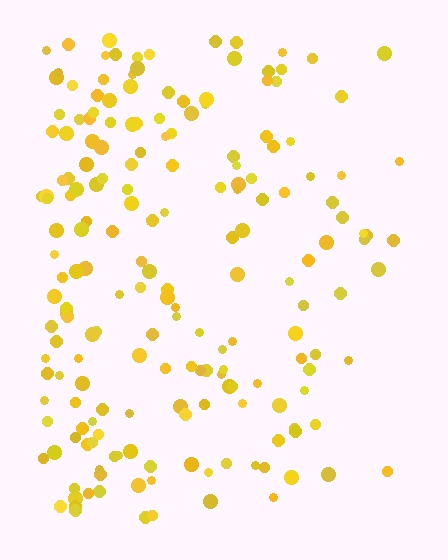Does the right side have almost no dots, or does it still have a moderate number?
Still a moderate number, just noticeably fewer than the left.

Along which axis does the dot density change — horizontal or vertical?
Horizontal.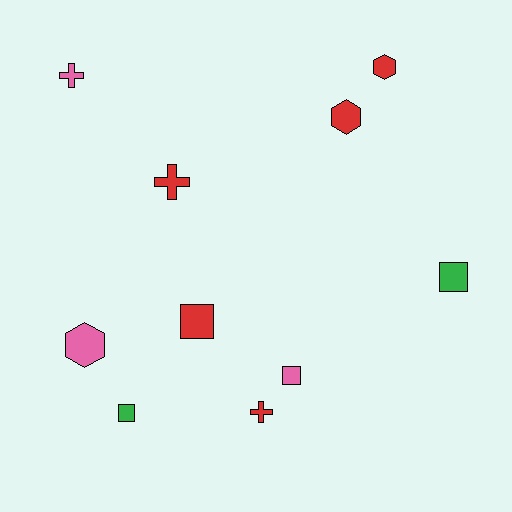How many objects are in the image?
There are 10 objects.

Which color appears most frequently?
Red, with 5 objects.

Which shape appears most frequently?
Square, with 4 objects.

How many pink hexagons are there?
There is 1 pink hexagon.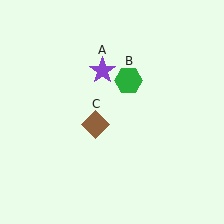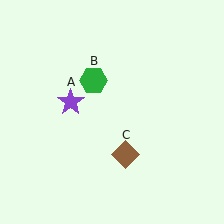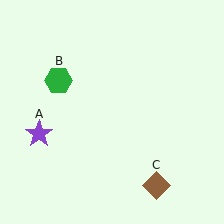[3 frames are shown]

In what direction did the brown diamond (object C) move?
The brown diamond (object C) moved down and to the right.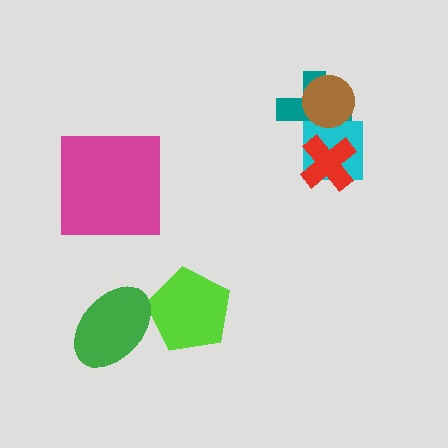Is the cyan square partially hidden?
Yes, it is partially covered by another shape.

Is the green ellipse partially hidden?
No, no other shape covers it.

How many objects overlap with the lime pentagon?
1 object overlaps with the lime pentagon.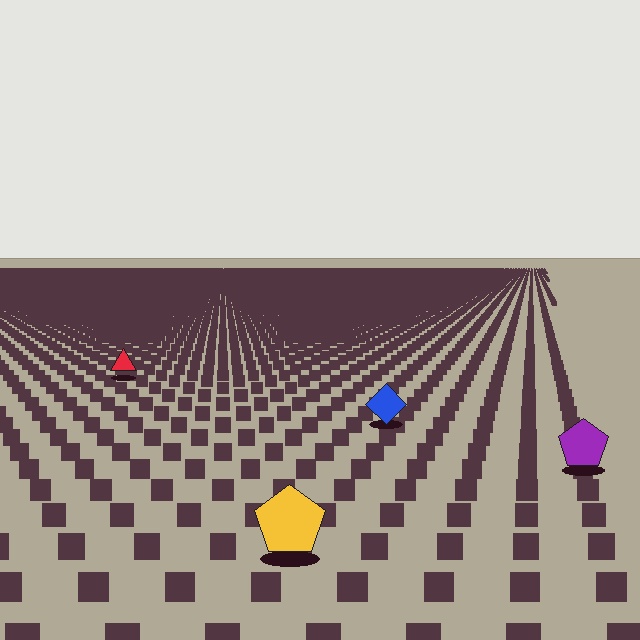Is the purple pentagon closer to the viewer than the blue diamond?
Yes. The purple pentagon is closer — you can tell from the texture gradient: the ground texture is coarser near it.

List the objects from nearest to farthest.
From nearest to farthest: the yellow pentagon, the purple pentagon, the blue diamond, the red triangle.